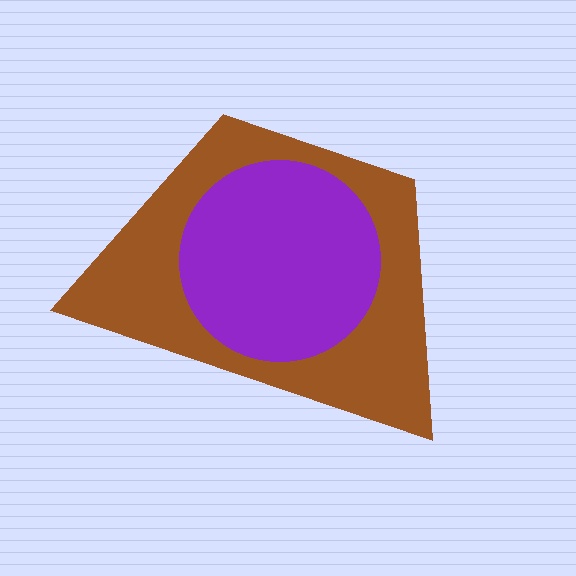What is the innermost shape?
The purple circle.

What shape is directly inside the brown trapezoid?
The purple circle.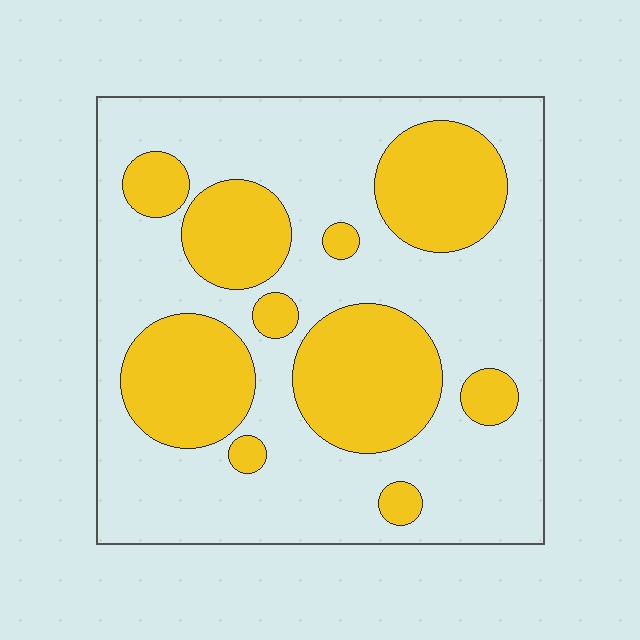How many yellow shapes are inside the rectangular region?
10.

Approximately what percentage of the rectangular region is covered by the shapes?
Approximately 35%.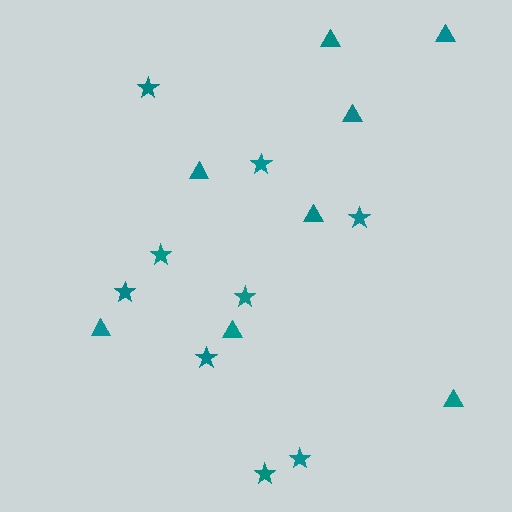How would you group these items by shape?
There are 2 groups: one group of triangles (8) and one group of stars (9).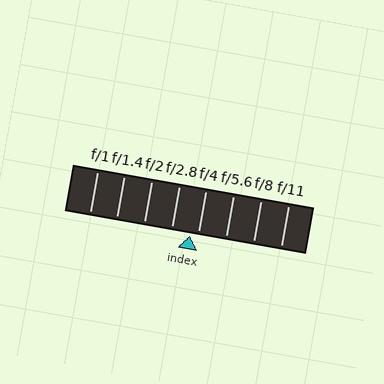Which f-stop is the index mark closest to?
The index mark is closest to f/4.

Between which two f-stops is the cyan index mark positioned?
The index mark is between f/2.8 and f/4.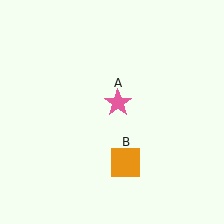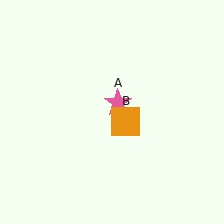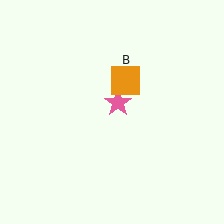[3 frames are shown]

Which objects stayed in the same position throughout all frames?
Pink star (object A) remained stationary.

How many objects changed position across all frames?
1 object changed position: orange square (object B).